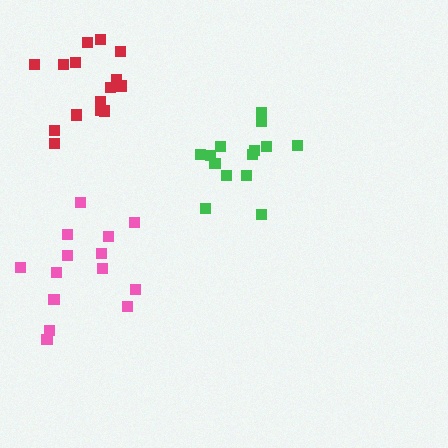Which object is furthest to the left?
The red cluster is leftmost.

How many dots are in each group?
Group 1: 15 dots, Group 2: 14 dots, Group 3: 14 dots (43 total).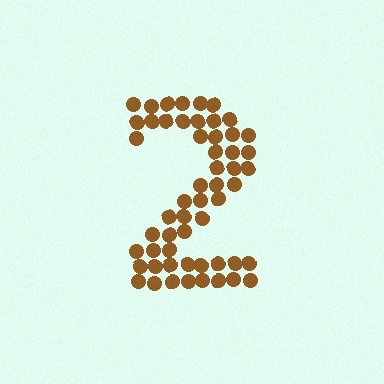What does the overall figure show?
The overall figure shows the digit 2.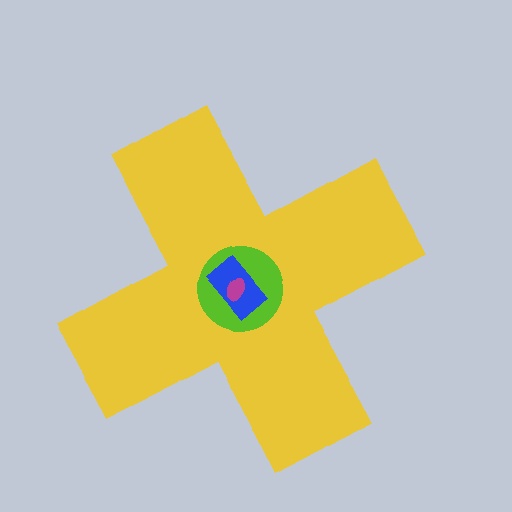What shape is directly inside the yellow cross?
The lime circle.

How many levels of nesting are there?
4.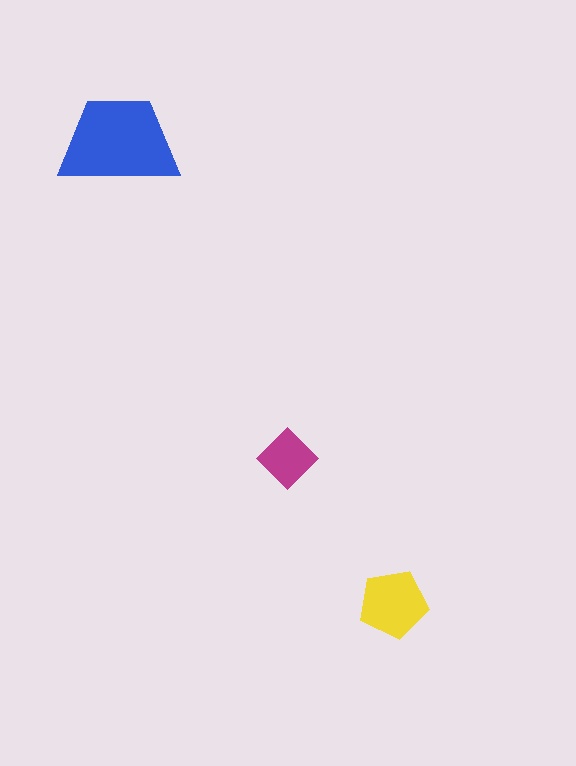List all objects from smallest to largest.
The magenta diamond, the yellow pentagon, the blue trapezoid.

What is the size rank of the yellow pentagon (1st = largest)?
2nd.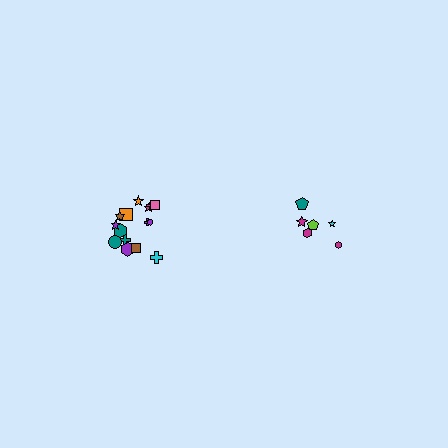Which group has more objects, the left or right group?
The left group.